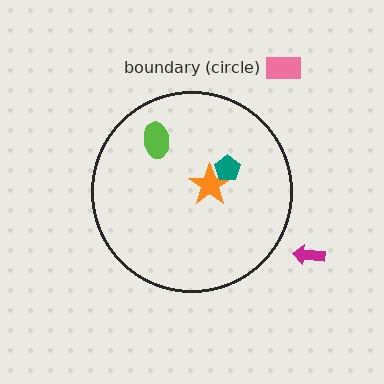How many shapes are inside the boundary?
3 inside, 2 outside.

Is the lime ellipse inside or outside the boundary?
Inside.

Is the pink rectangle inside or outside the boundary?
Outside.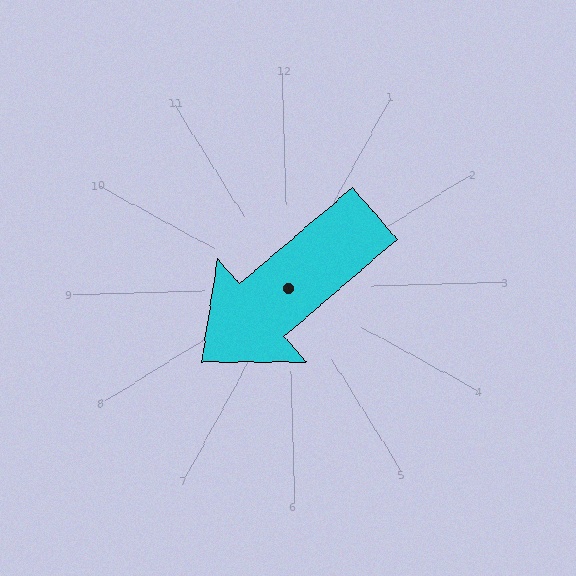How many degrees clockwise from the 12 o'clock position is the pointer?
Approximately 231 degrees.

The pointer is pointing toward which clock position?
Roughly 8 o'clock.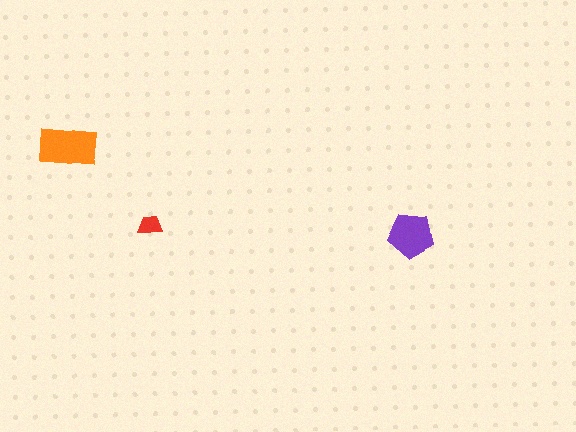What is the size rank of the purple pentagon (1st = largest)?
2nd.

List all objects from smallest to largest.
The red trapezoid, the purple pentagon, the orange rectangle.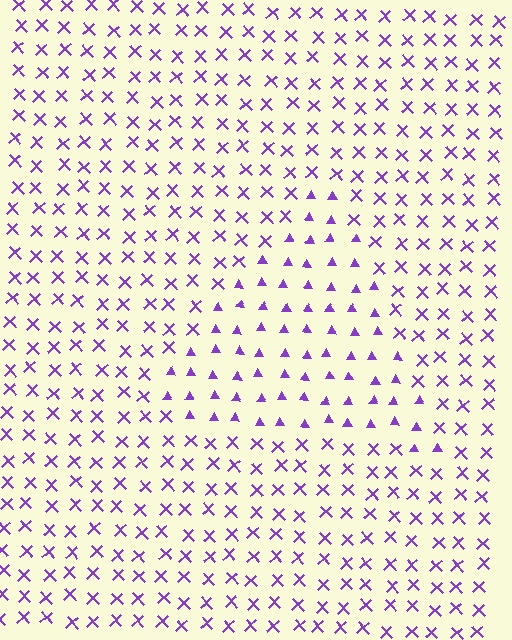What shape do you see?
I see a triangle.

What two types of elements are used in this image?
The image uses triangles inside the triangle region and X marks outside it.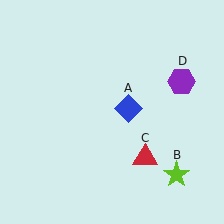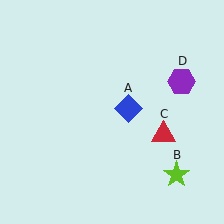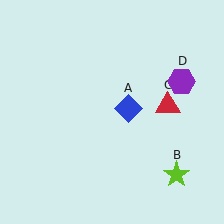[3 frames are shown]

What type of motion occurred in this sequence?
The red triangle (object C) rotated counterclockwise around the center of the scene.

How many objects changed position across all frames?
1 object changed position: red triangle (object C).